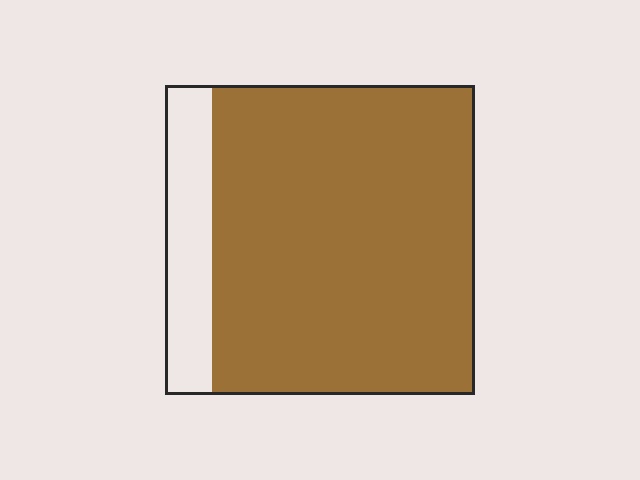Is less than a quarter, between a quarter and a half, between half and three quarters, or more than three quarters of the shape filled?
More than three quarters.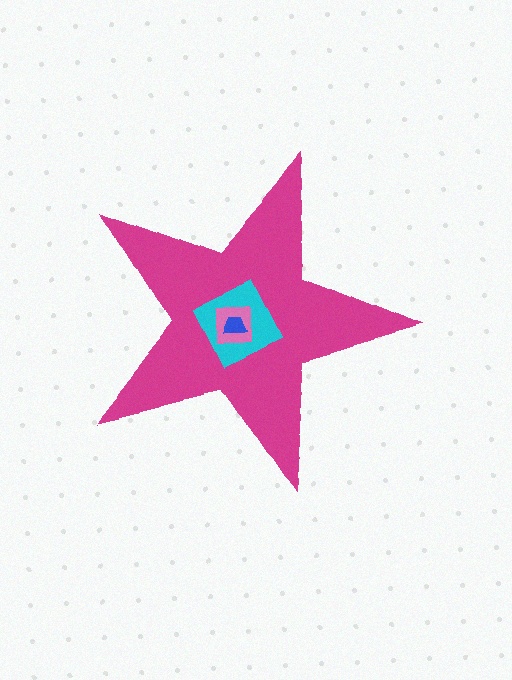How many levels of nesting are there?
4.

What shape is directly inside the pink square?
The blue trapezoid.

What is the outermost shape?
The magenta star.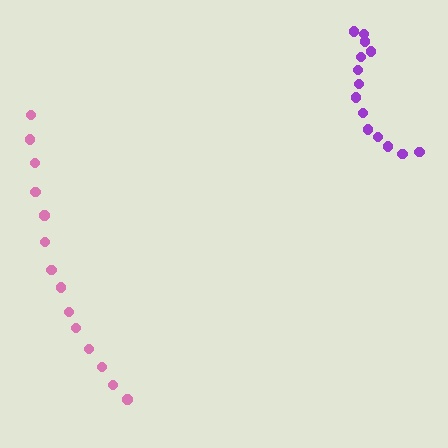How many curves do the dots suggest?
There are 2 distinct paths.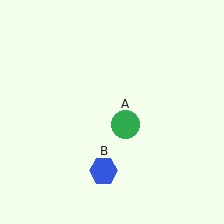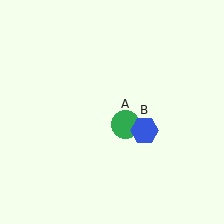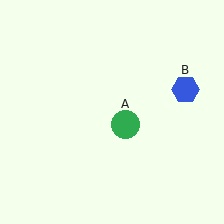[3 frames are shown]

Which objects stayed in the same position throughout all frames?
Green circle (object A) remained stationary.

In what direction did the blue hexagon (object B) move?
The blue hexagon (object B) moved up and to the right.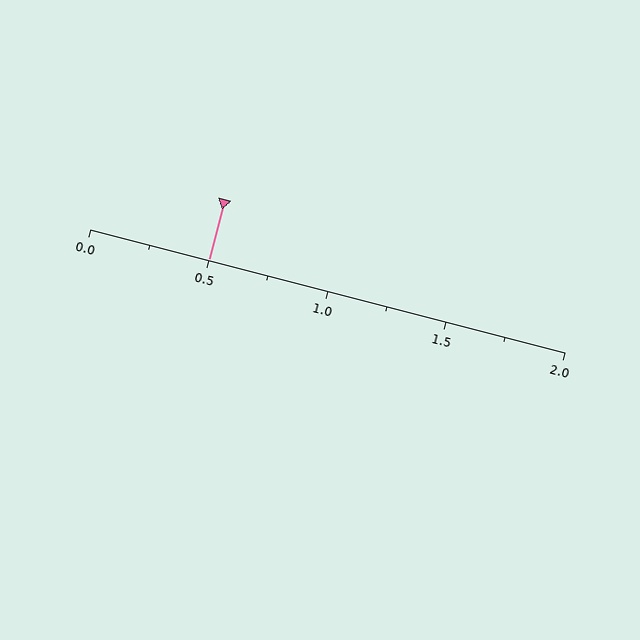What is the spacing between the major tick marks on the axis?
The major ticks are spaced 0.5 apart.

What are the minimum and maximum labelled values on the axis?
The axis runs from 0.0 to 2.0.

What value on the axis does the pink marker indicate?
The marker indicates approximately 0.5.